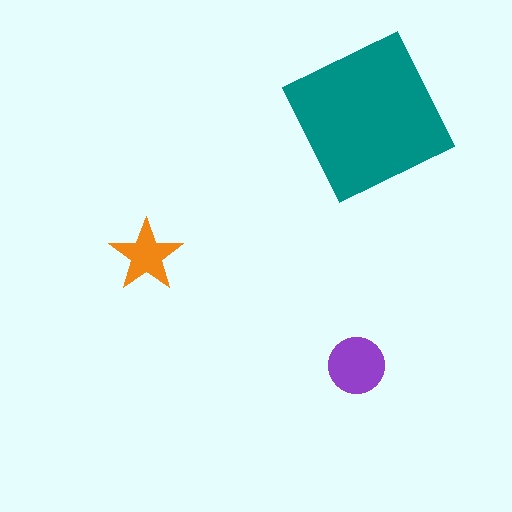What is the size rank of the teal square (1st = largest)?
1st.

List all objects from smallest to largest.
The orange star, the purple circle, the teal square.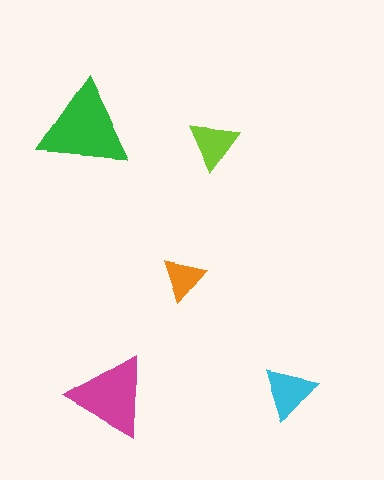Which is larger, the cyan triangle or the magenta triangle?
The magenta one.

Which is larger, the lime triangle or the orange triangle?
The lime one.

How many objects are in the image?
There are 5 objects in the image.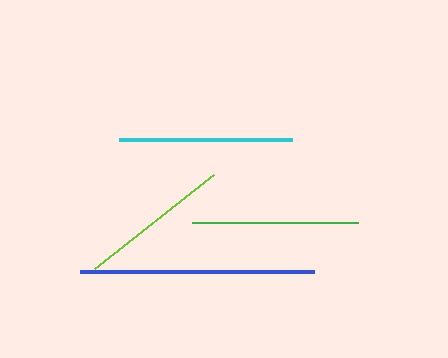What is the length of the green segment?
The green segment is approximately 166 pixels long.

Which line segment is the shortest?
The lime line is the shortest at approximately 151 pixels.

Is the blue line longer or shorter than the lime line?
The blue line is longer than the lime line.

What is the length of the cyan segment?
The cyan segment is approximately 172 pixels long.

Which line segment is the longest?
The blue line is the longest at approximately 234 pixels.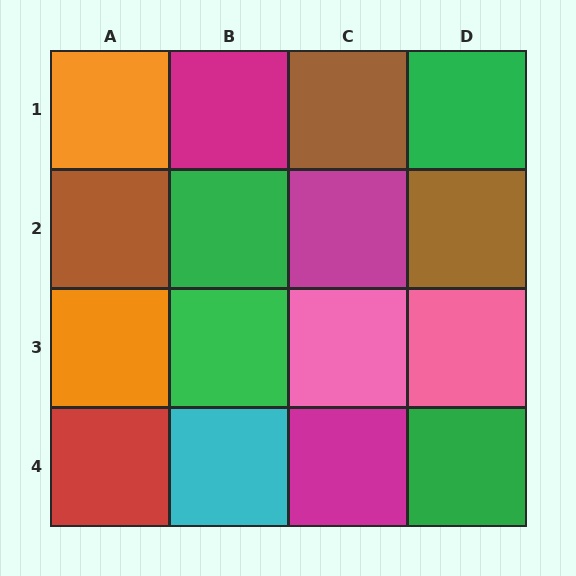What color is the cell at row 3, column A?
Orange.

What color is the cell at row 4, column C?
Magenta.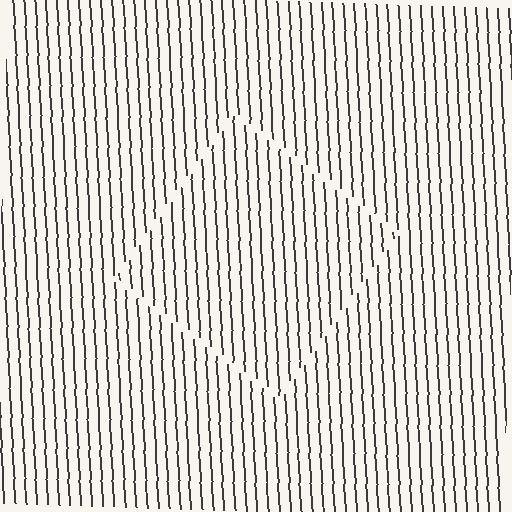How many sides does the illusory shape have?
4 sides — the line-ends trace a square.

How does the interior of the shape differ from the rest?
The interior of the shape contains the same grating, shifted by half a period — the contour is defined by the phase discontinuity where line-ends from the inner and outer gratings abut.